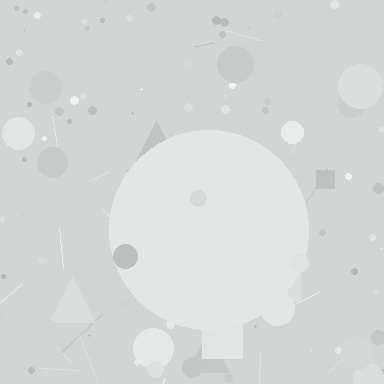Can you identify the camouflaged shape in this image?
The camouflaged shape is a circle.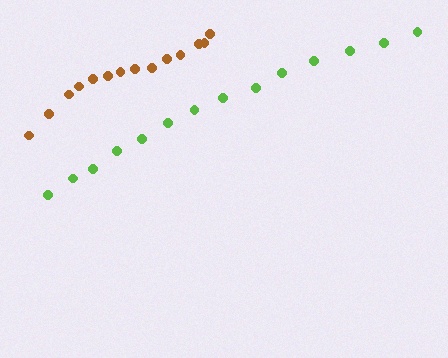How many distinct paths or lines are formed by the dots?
There are 2 distinct paths.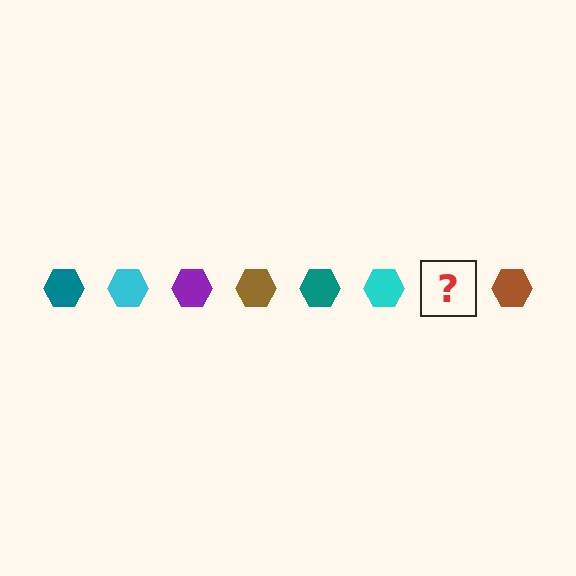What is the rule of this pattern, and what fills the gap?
The rule is that the pattern cycles through teal, cyan, purple, brown hexagons. The gap should be filled with a purple hexagon.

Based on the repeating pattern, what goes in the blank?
The blank should be a purple hexagon.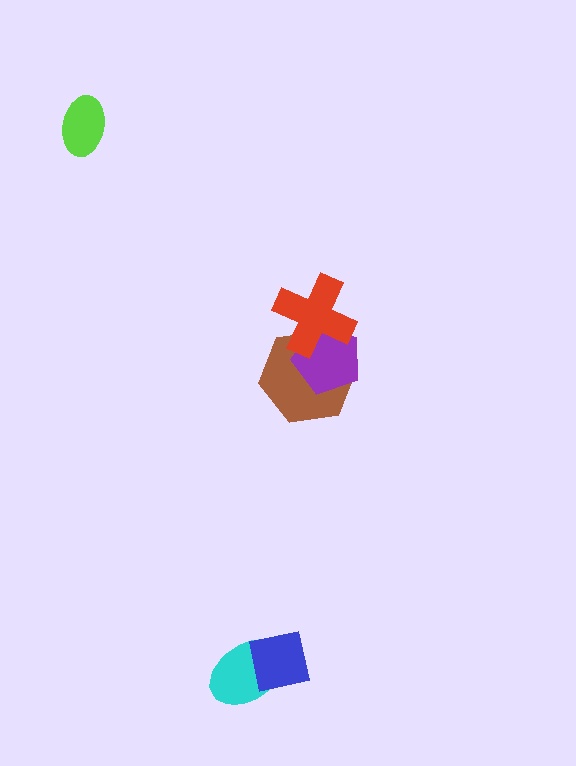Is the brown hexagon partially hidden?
Yes, it is partially covered by another shape.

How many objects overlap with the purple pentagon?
2 objects overlap with the purple pentagon.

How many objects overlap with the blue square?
1 object overlaps with the blue square.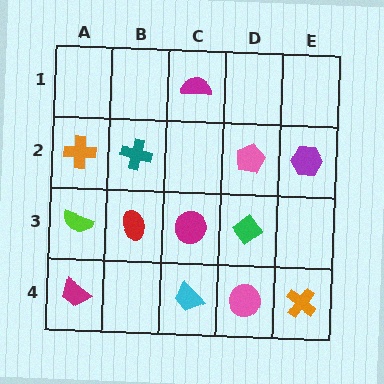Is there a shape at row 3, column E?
No, that cell is empty.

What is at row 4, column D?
A pink circle.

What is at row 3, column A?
A lime semicircle.